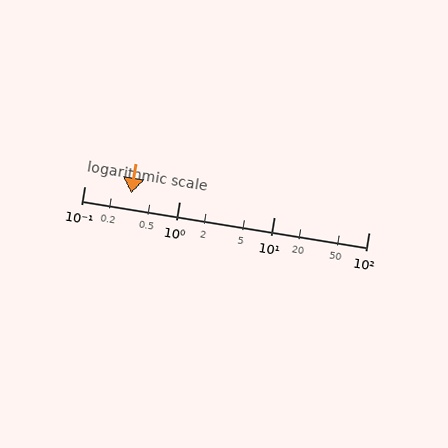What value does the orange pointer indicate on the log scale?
The pointer indicates approximately 0.31.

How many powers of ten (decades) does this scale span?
The scale spans 3 decades, from 0.1 to 100.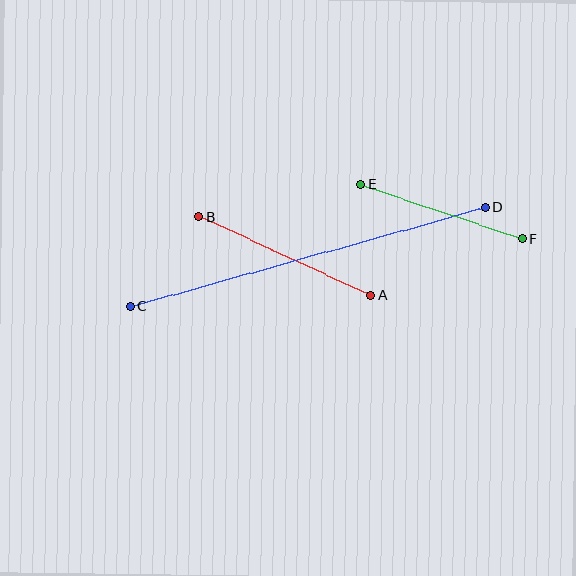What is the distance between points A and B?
The distance is approximately 189 pixels.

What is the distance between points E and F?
The distance is approximately 169 pixels.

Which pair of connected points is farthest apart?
Points C and D are farthest apart.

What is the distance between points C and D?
The distance is approximately 369 pixels.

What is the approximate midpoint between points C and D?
The midpoint is at approximately (308, 256) pixels.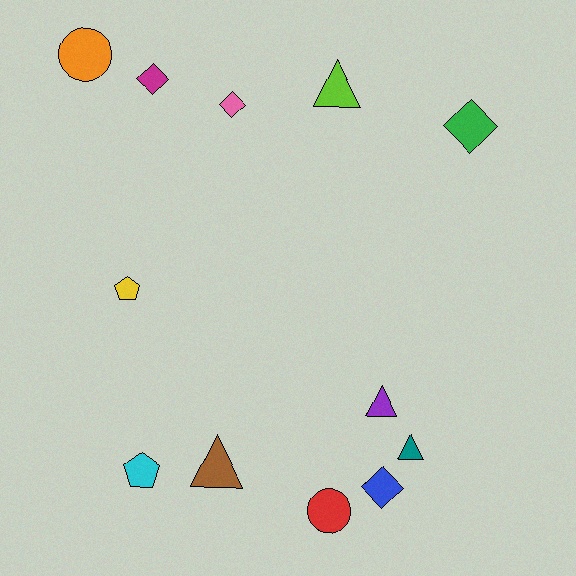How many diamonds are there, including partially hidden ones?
There are 4 diamonds.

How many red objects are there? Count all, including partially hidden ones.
There is 1 red object.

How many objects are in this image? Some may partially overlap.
There are 12 objects.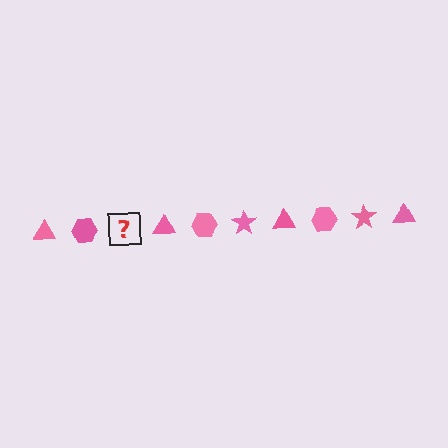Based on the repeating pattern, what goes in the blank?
The blank should be a pink star.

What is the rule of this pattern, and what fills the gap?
The rule is that the pattern cycles through triangle, hexagon, star shapes in pink. The gap should be filled with a pink star.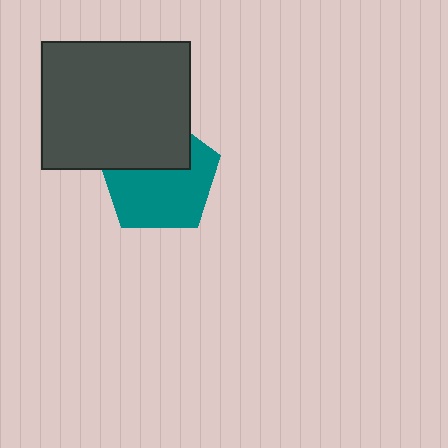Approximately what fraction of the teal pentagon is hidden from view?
Roughly 38% of the teal pentagon is hidden behind the dark gray rectangle.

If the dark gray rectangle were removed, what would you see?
You would see the complete teal pentagon.